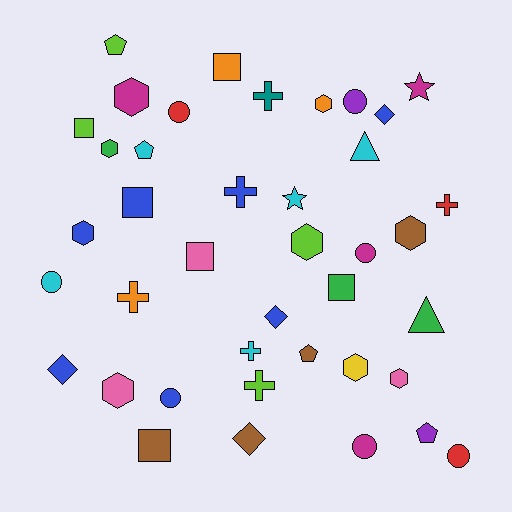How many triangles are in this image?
There are 2 triangles.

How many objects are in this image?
There are 40 objects.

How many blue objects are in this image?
There are 7 blue objects.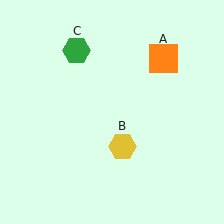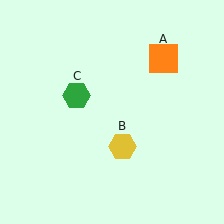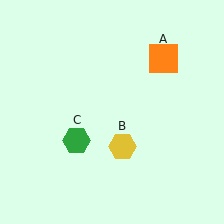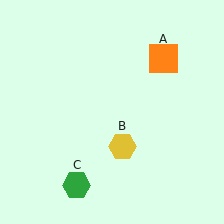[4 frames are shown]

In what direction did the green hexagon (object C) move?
The green hexagon (object C) moved down.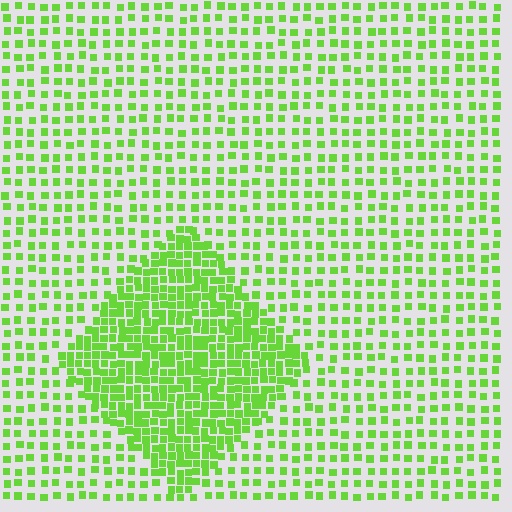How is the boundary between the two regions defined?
The boundary is defined by a change in element density (approximately 2.3x ratio). All elements are the same color, size, and shape.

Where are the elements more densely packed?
The elements are more densely packed inside the diamond boundary.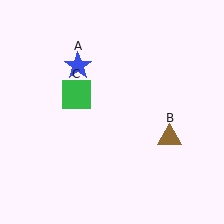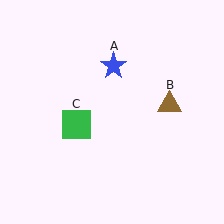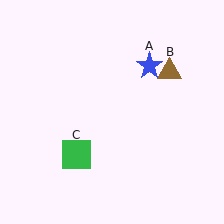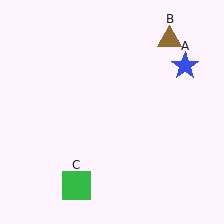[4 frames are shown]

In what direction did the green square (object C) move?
The green square (object C) moved down.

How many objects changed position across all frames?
3 objects changed position: blue star (object A), brown triangle (object B), green square (object C).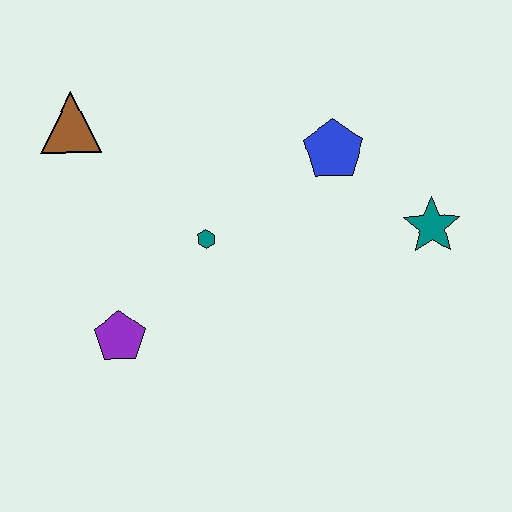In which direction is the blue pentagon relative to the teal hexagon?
The blue pentagon is to the right of the teal hexagon.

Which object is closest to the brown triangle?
The teal hexagon is closest to the brown triangle.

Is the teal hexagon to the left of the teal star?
Yes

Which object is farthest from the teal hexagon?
The teal star is farthest from the teal hexagon.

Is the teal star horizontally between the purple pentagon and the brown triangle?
No